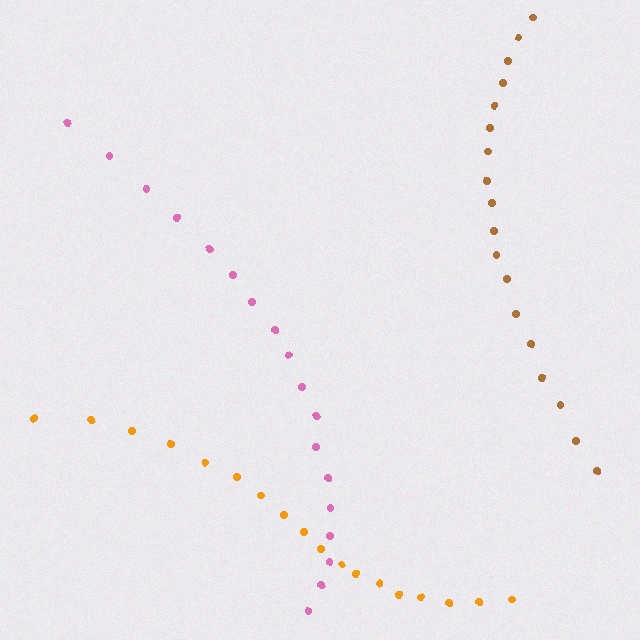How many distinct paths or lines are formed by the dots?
There are 3 distinct paths.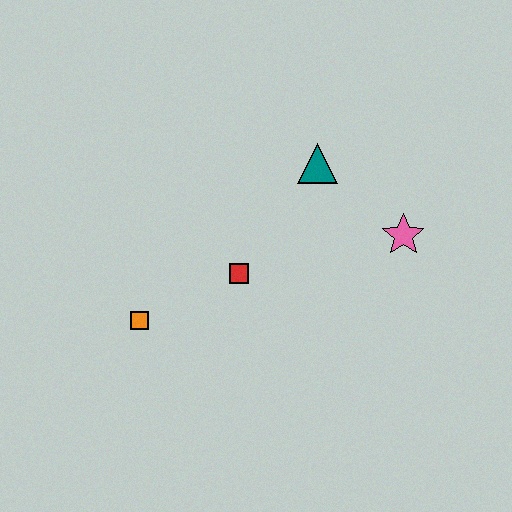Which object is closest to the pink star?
The teal triangle is closest to the pink star.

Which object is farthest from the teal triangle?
The orange square is farthest from the teal triangle.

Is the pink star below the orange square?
No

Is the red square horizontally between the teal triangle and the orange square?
Yes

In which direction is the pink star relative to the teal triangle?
The pink star is to the right of the teal triangle.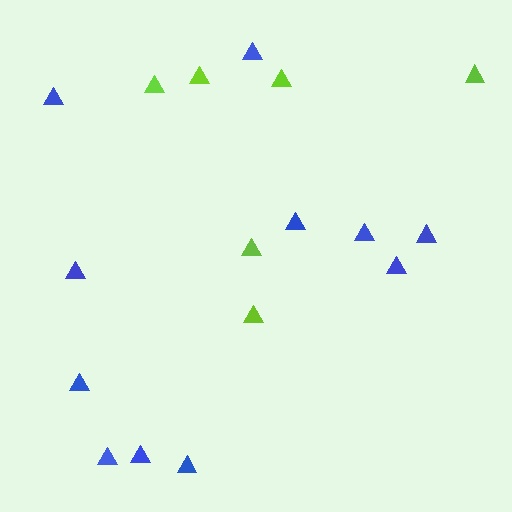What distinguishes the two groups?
There are 2 groups: one group of blue triangles (11) and one group of lime triangles (6).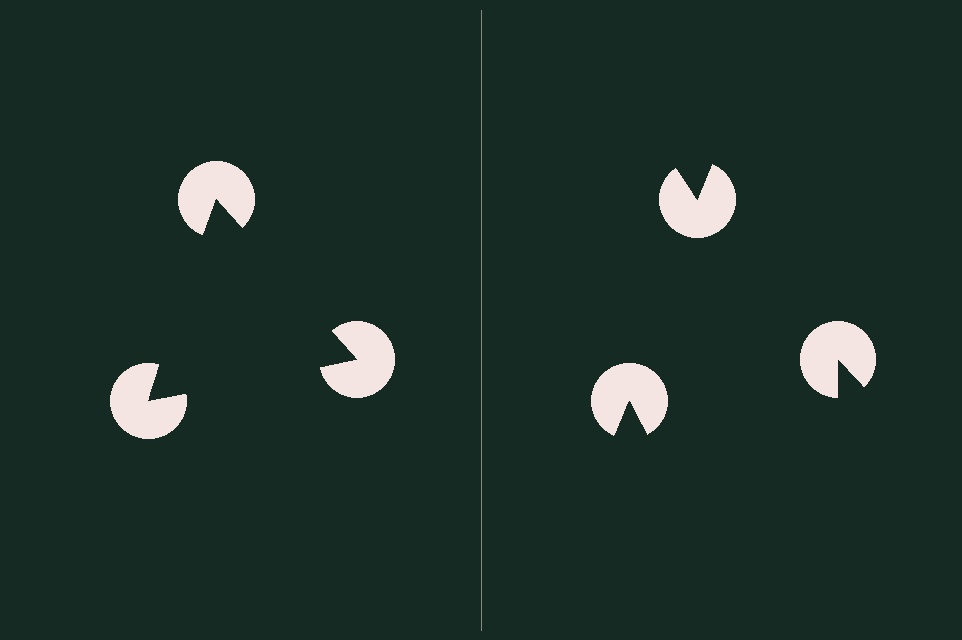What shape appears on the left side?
An illusory triangle.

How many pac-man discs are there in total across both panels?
6 — 3 on each side.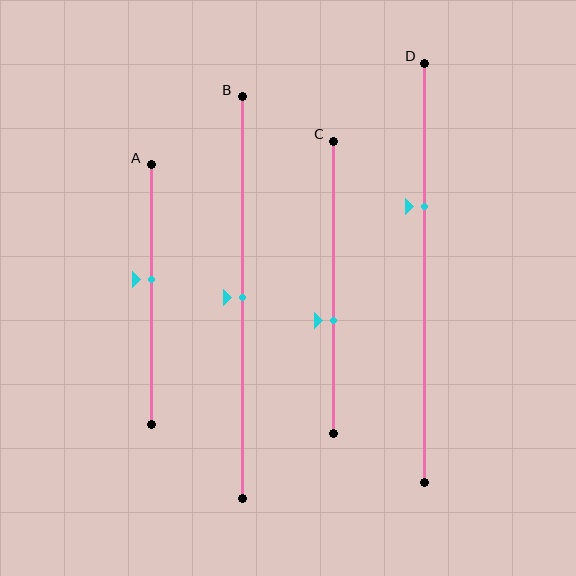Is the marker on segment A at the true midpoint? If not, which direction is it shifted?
No, the marker on segment A is shifted upward by about 6% of the segment length.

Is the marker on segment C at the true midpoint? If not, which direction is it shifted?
No, the marker on segment C is shifted downward by about 11% of the segment length.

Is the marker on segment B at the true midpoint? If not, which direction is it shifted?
Yes, the marker on segment B is at the true midpoint.